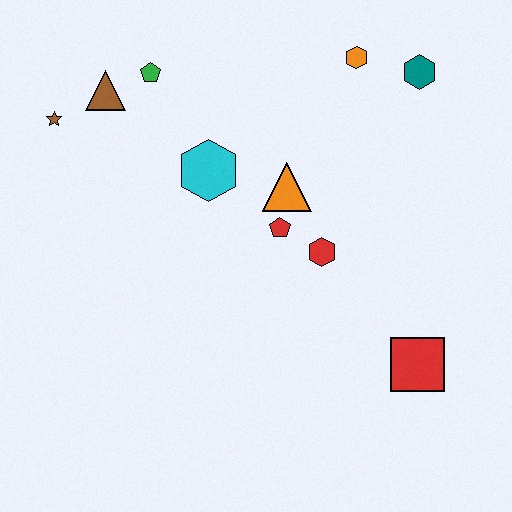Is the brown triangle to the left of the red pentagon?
Yes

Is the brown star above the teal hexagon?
No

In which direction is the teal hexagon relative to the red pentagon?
The teal hexagon is above the red pentagon.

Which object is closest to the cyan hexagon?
The orange triangle is closest to the cyan hexagon.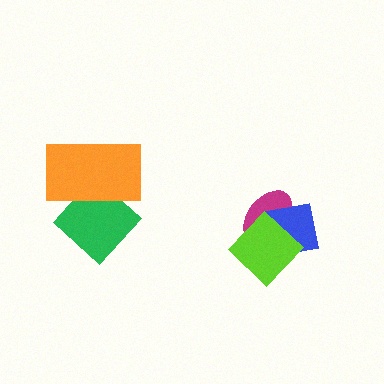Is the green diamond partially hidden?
Yes, it is partially covered by another shape.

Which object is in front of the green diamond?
The orange rectangle is in front of the green diamond.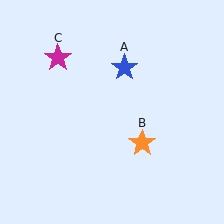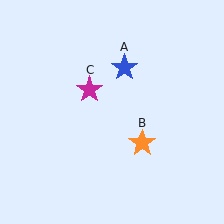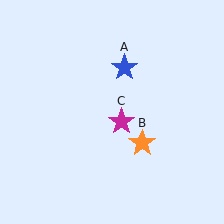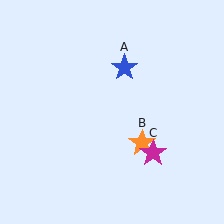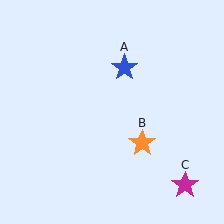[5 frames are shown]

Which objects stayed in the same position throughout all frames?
Blue star (object A) and orange star (object B) remained stationary.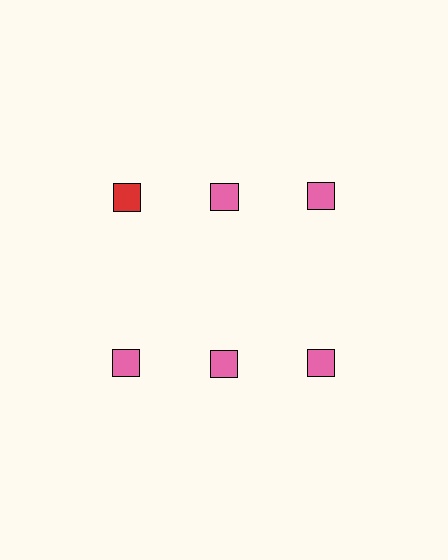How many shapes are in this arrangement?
There are 6 shapes arranged in a grid pattern.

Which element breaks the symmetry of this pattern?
The red square in the top row, leftmost column breaks the symmetry. All other shapes are pink squares.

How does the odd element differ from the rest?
It has a different color: red instead of pink.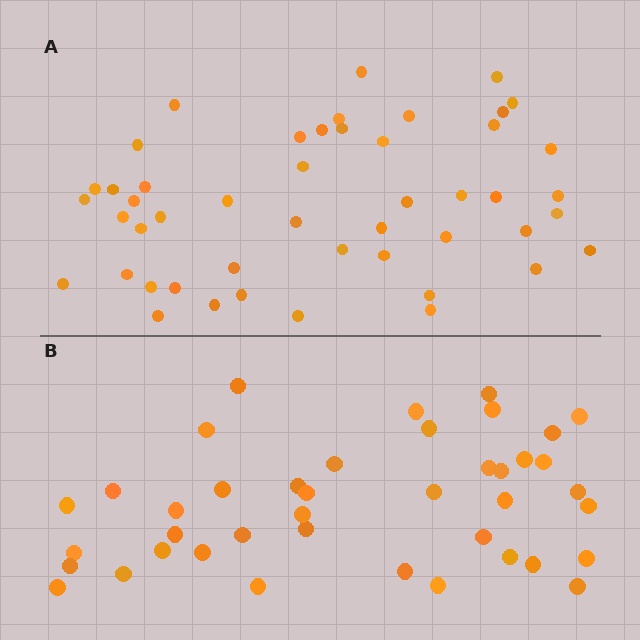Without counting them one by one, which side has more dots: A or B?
Region A (the top region) has more dots.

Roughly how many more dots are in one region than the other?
Region A has roughly 8 or so more dots than region B.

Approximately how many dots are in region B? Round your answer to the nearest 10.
About 40 dots. (The exact count is 41, which rounds to 40.)